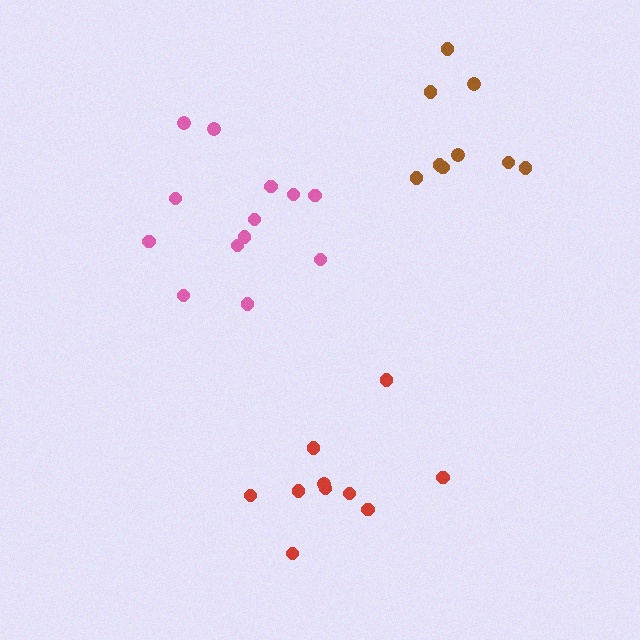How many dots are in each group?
Group 1: 10 dots, Group 2: 9 dots, Group 3: 13 dots (32 total).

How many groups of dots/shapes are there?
There are 3 groups.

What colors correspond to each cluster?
The clusters are colored: red, brown, pink.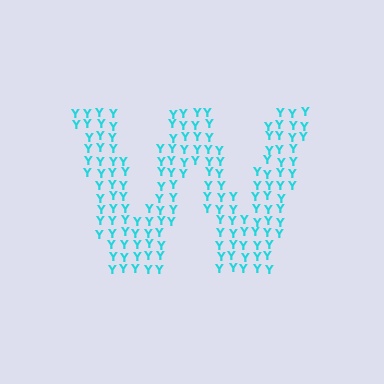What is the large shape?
The large shape is the letter W.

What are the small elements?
The small elements are letter Y's.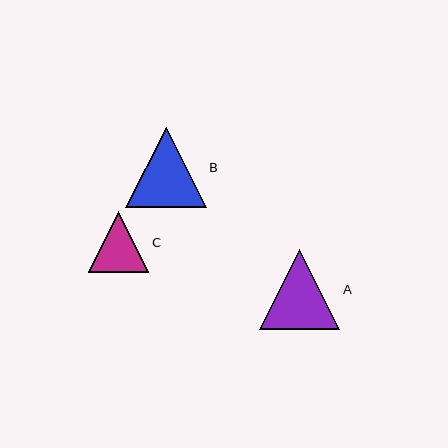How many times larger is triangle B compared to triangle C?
Triangle B is approximately 1.3 times the size of triangle C.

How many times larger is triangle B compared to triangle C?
Triangle B is approximately 1.3 times the size of triangle C.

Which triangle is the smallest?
Triangle C is the smallest with a size of approximately 60 pixels.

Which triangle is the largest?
Triangle B is the largest with a size of approximately 81 pixels.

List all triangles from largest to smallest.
From largest to smallest: B, A, C.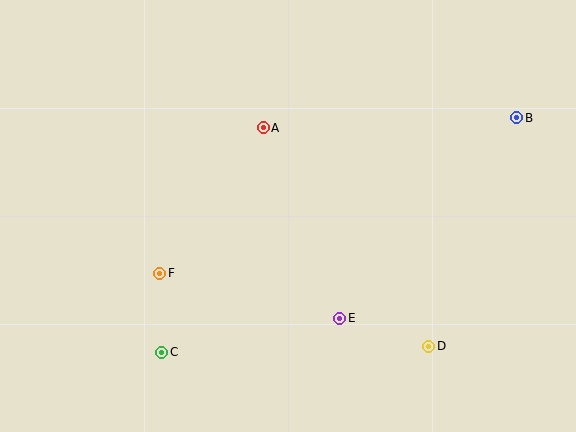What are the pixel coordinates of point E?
Point E is at (340, 318).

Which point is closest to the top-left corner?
Point A is closest to the top-left corner.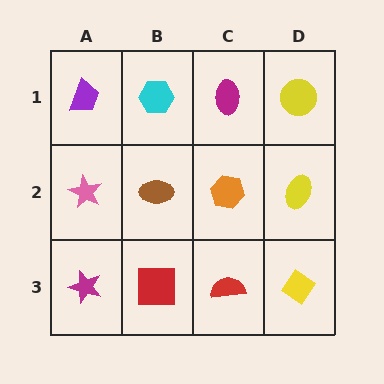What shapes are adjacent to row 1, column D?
A yellow ellipse (row 2, column D), a magenta ellipse (row 1, column C).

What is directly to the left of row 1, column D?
A magenta ellipse.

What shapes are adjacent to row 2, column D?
A yellow circle (row 1, column D), a yellow diamond (row 3, column D), an orange hexagon (row 2, column C).